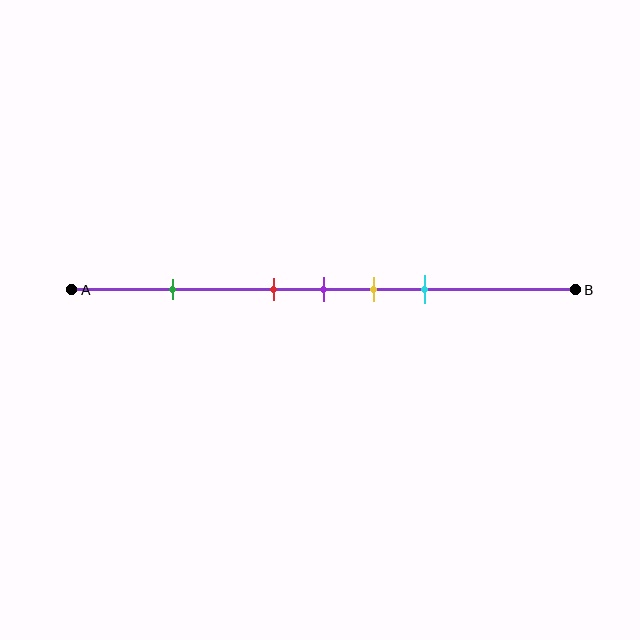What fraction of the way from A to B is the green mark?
The green mark is approximately 20% (0.2) of the way from A to B.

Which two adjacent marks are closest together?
The red and purple marks are the closest adjacent pair.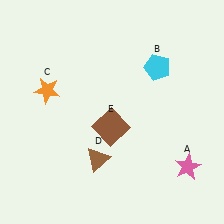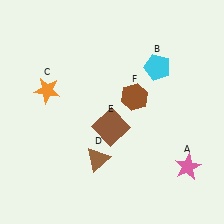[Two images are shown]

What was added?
A brown hexagon (F) was added in Image 2.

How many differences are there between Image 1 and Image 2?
There is 1 difference between the two images.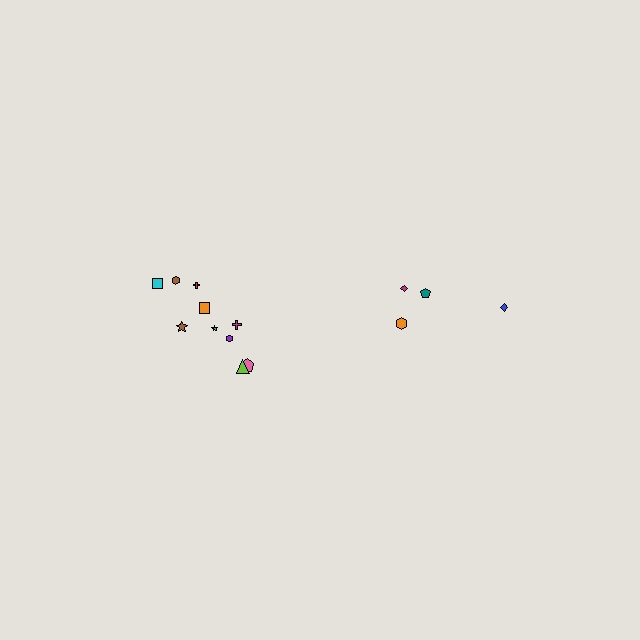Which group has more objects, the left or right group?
The left group.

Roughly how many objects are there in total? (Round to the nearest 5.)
Roughly 15 objects in total.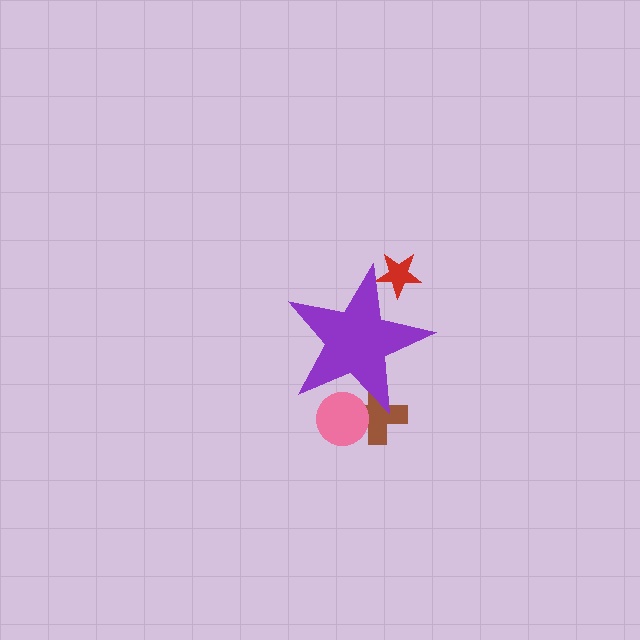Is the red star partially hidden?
Yes, the red star is partially hidden behind the purple star.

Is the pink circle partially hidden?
Yes, the pink circle is partially hidden behind the purple star.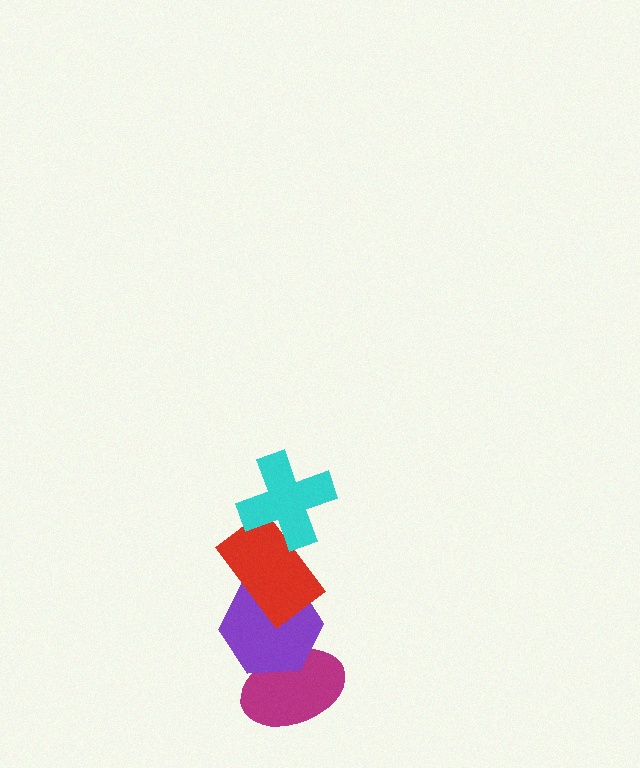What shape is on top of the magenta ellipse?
The purple hexagon is on top of the magenta ellipse.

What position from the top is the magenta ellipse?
The magenta ellipse is 4th from the top.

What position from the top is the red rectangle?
The red rectangle is 2nd from the top.